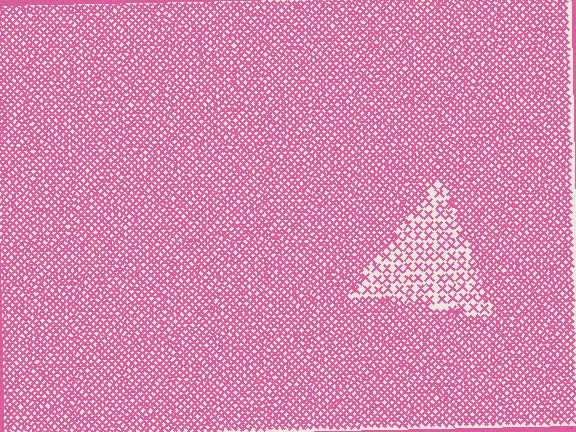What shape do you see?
I see a triangle.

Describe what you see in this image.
The image contains small pink elements arranged at two different densities. A triangle-shaped region is visible where the elements are less densely packed than the surrounding area.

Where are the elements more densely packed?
The elements are more densely packed outside the triangle boundary.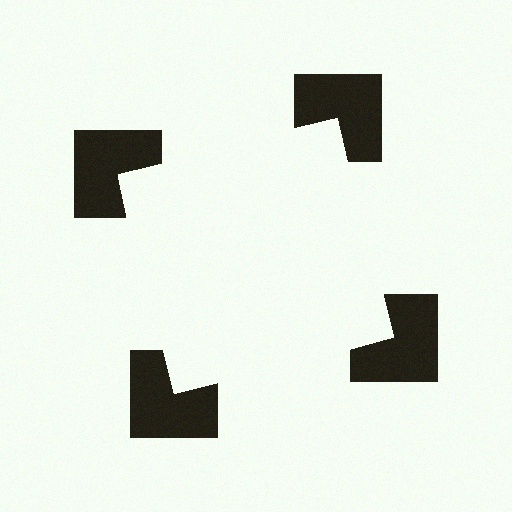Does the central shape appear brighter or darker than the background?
It typically appears slightly brighter than the background, even though no actual brightness change is drawn.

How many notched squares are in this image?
There are 4 — one at each vertex of the illusory square.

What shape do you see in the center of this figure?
An illusory square — its edges are inferred from the aligned wedge cuts in the notched squares, not physically drawn.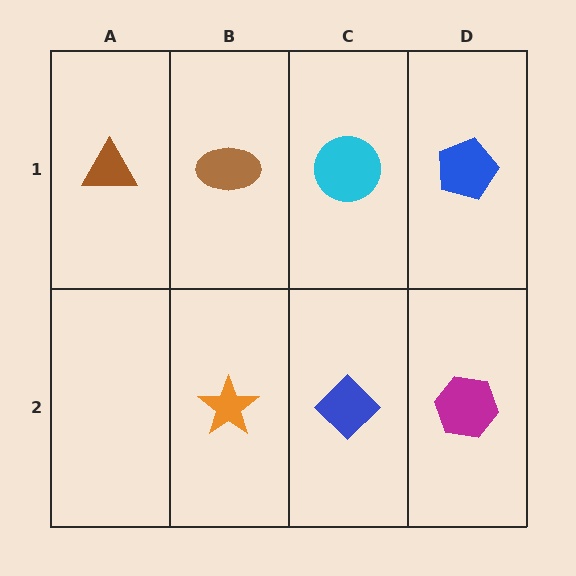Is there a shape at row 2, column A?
No, that cell is empty.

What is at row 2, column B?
An orange star.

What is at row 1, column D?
A blue pentagon.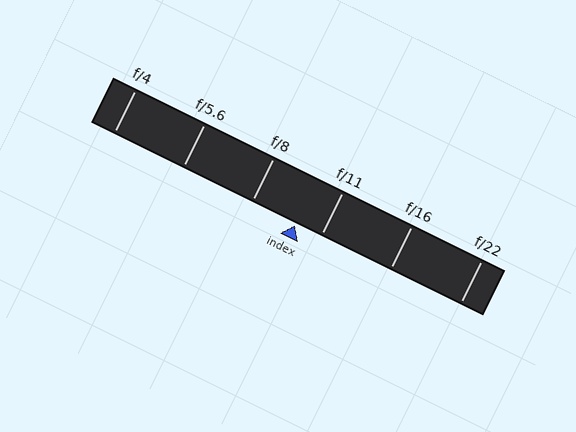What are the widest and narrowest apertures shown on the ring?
The widest aperture shown is f/4 and the narrowest is f/22.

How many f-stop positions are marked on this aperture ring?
There are 6 f-stop positions marked.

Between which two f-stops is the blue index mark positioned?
The index mark is between f/8 and f/11.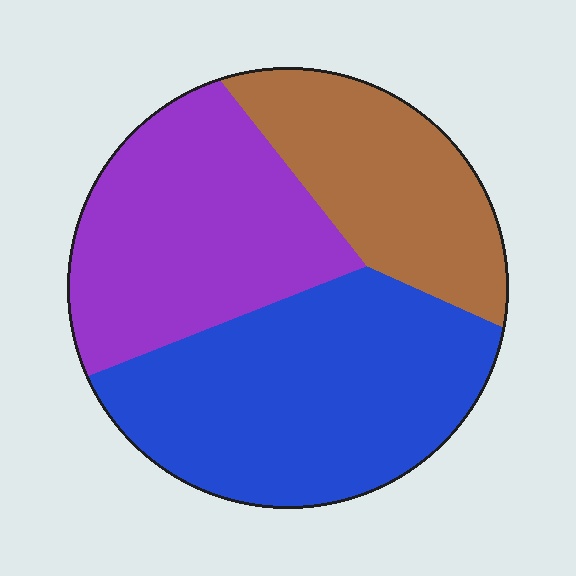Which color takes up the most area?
Blue, at roughly 40%.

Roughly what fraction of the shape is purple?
Purple covers around 35% of the shape.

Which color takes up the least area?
Brown, at roughly 25%.